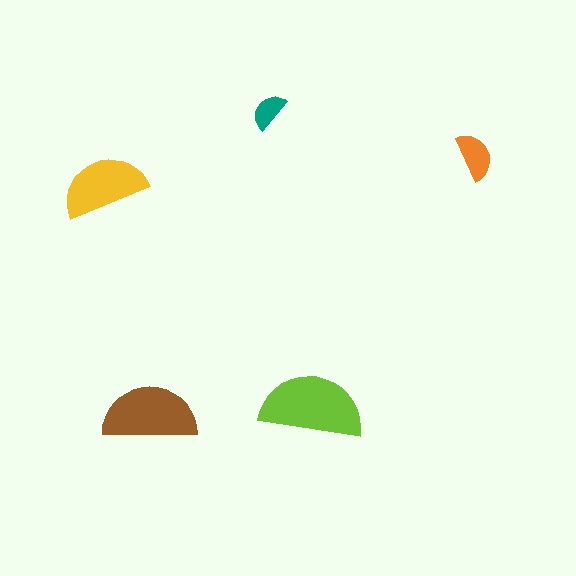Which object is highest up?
The teal semicircle is topmost.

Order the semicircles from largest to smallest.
the lime one, the brown one, the yellow one, the orange one, the teal one.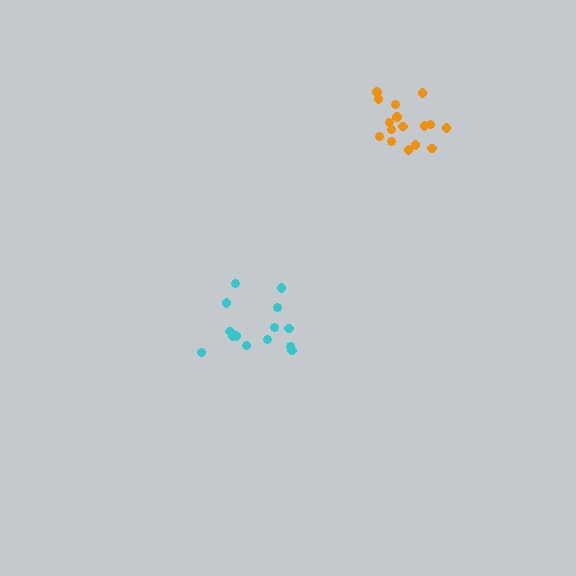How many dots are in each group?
Group 1: 14 dots, Group 2: 16 dots (30 total).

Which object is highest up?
The orange cluster is topmost.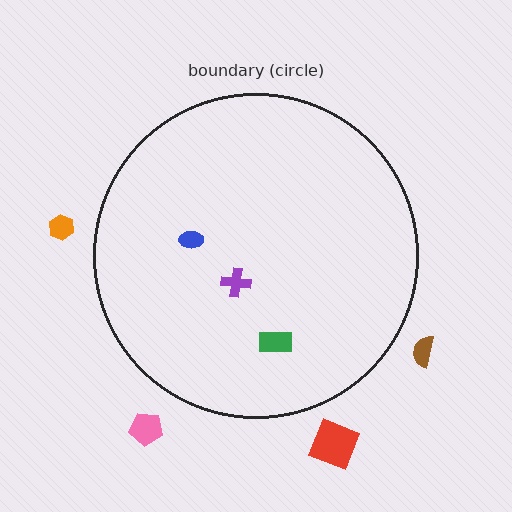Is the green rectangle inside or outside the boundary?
Inside.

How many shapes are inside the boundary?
3 inside, 4 outside.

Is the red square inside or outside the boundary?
Outside.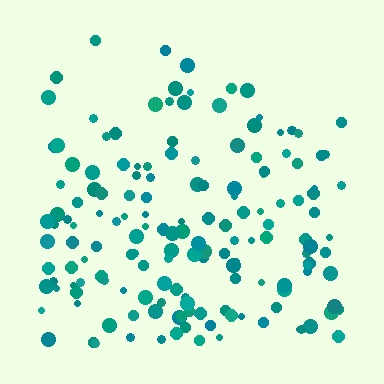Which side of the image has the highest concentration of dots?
The bottom.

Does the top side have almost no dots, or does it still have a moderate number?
Still a moderate number, just noticeably fewer than the bottom.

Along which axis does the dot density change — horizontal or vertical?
Vertical.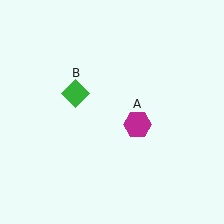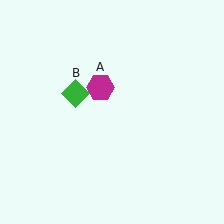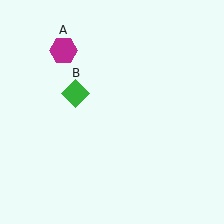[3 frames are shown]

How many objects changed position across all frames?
1 object changed position: magenta hexagon (object A).